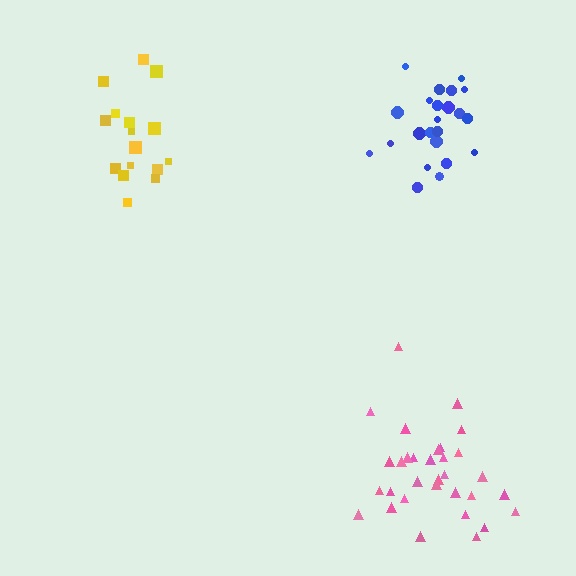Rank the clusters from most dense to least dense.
blue, pink, yellow.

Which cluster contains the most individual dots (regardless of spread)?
Pink (32).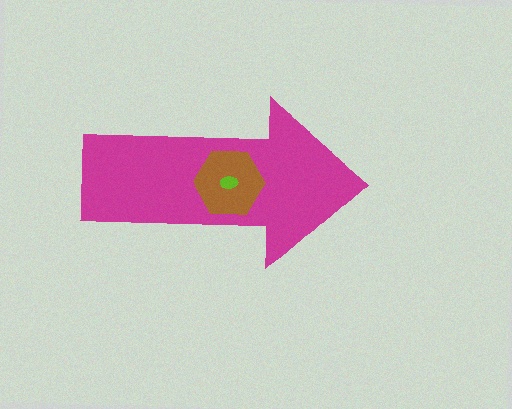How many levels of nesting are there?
3.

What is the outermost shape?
The magenta arrow.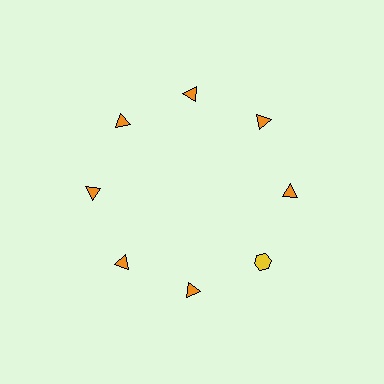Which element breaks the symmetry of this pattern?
The yellow hexagon at roughly the 4 o'clock position breaks the symmetry. All other shapes are orange triangles.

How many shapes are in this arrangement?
There are 8 shapes arranged in a ring pattern.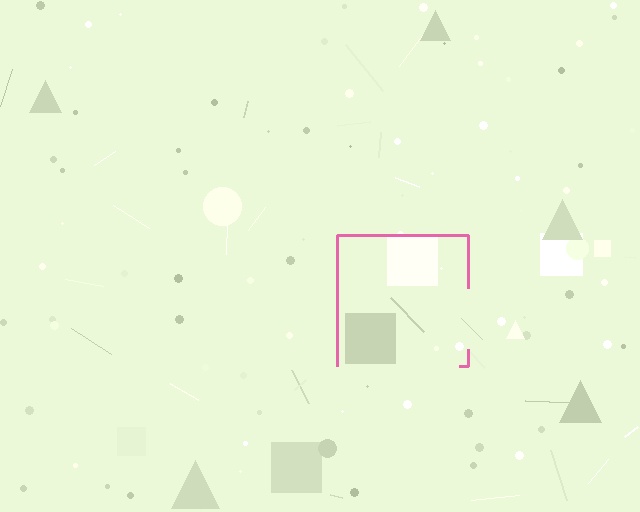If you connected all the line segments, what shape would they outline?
They would outline a square.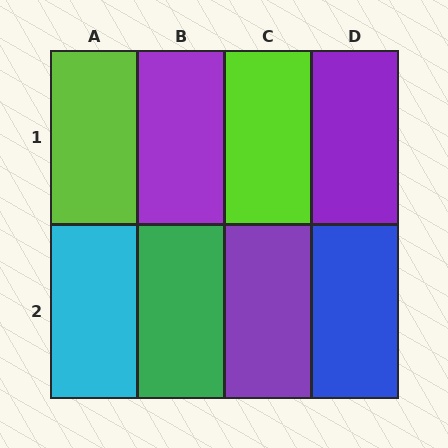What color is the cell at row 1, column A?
Lime.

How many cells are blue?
1 cell is blue.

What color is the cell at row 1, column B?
Purple.